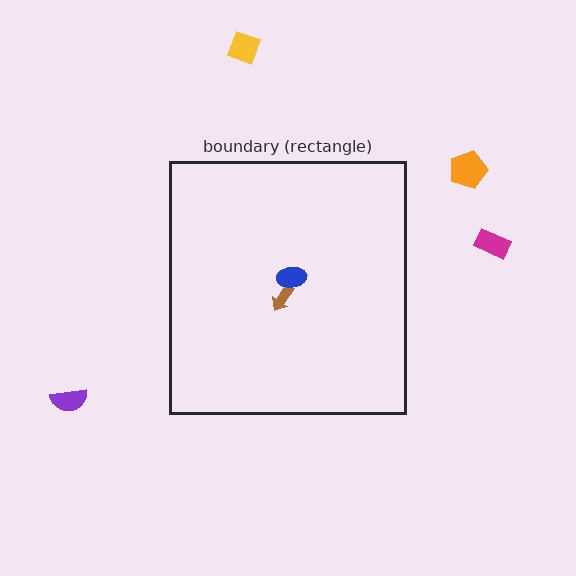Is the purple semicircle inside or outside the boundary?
Outside.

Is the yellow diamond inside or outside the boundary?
Outside.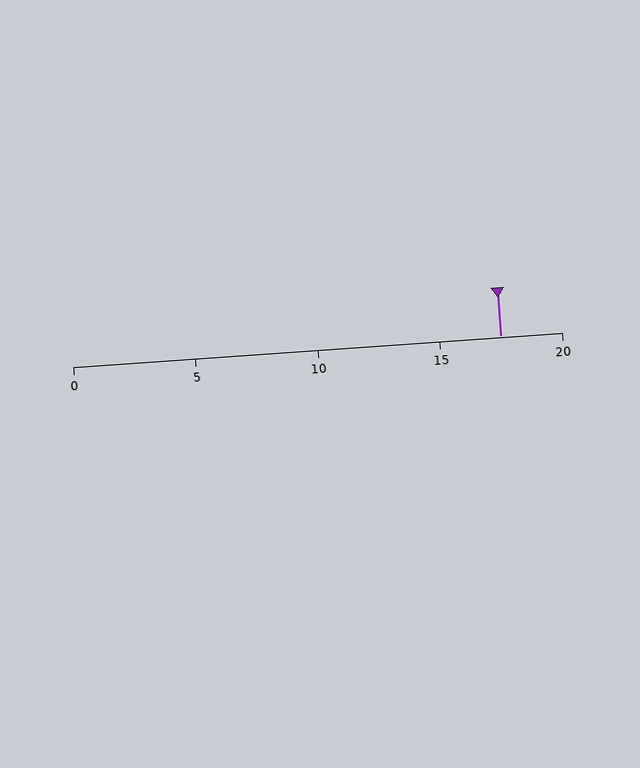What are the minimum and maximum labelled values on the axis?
The axis runs from 0 to 20.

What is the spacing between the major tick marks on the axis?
The major ticks are spaced 5 apart.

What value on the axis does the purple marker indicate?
The marker indicates approximately 17.5.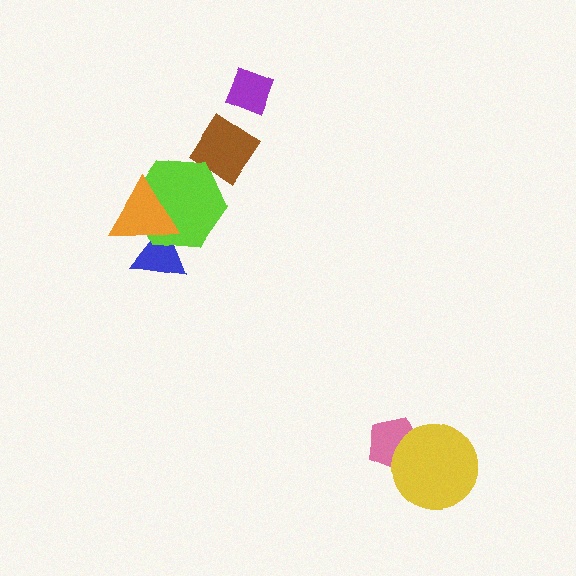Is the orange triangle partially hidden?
No, no other shape covers it.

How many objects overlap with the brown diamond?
1 object overlaps with the brown diamond.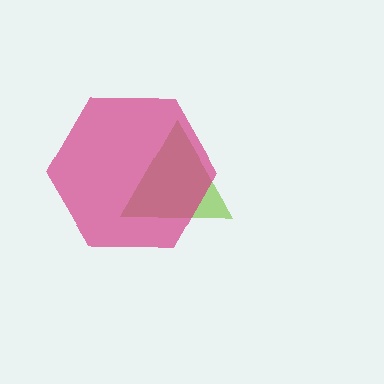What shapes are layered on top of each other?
The layered shapes are: a lime triangle, a magenta hexagon.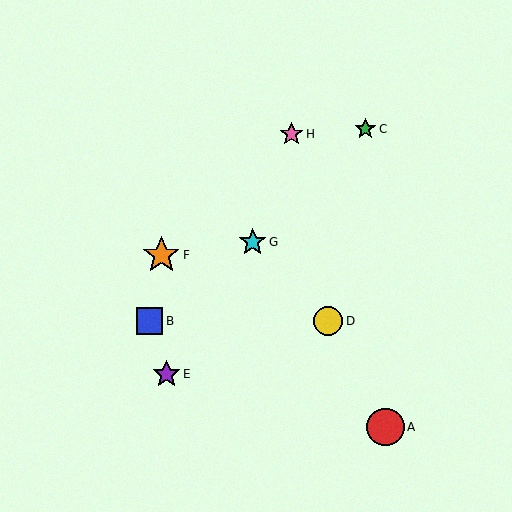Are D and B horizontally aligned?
Yes, both are at y≈321.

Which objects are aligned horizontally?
Objects B, D are aligned horizontally.